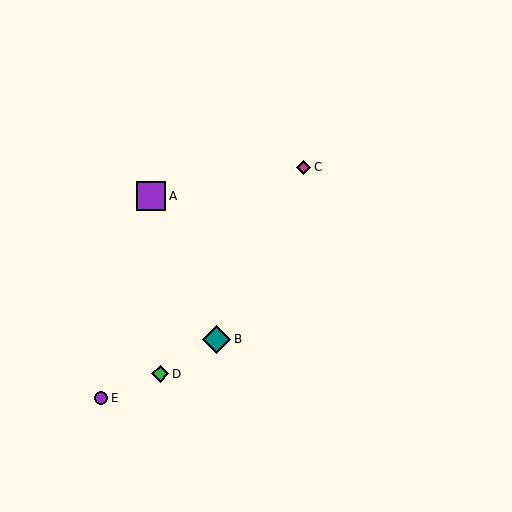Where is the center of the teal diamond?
The center of the teal diamond is at (217, 339).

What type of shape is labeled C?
Shape C is a magenta diamond.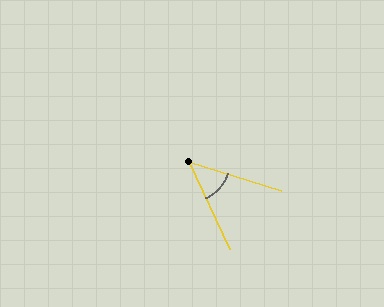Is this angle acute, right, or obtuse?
It is acute.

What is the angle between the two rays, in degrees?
Approximately 48 degrees.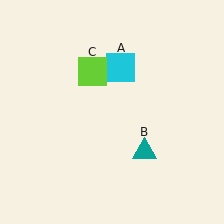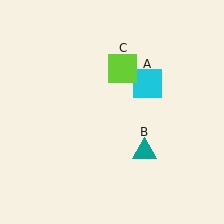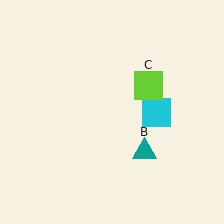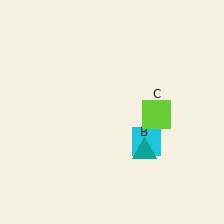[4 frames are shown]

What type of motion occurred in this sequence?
The cyan square (object A), lime square (object C) rotated clockwise around the center of the scene.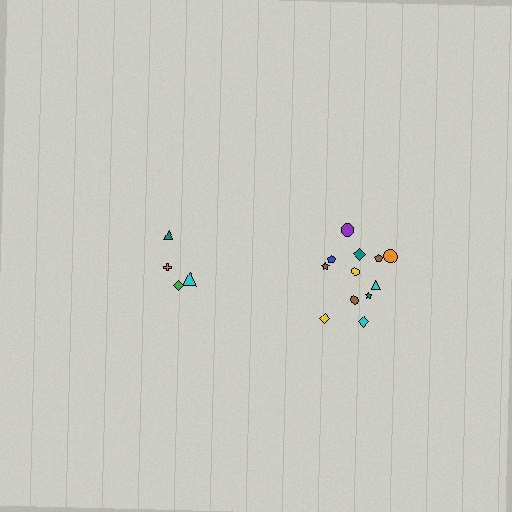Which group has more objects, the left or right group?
The right group.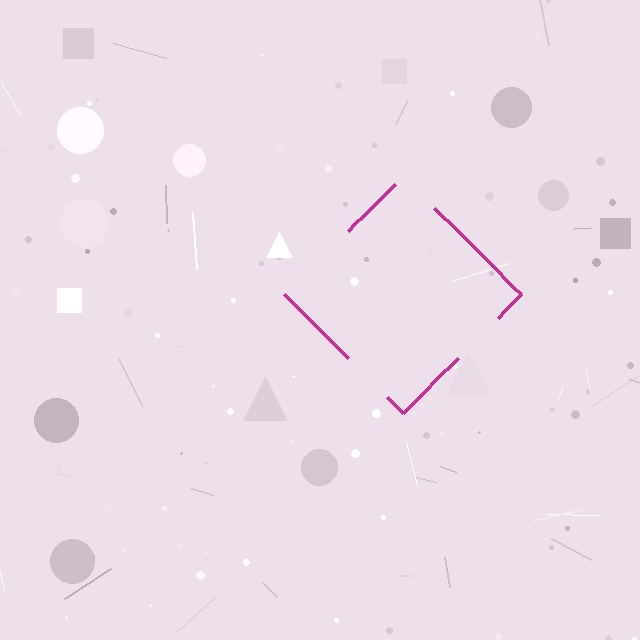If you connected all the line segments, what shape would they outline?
They would outline a diamond.